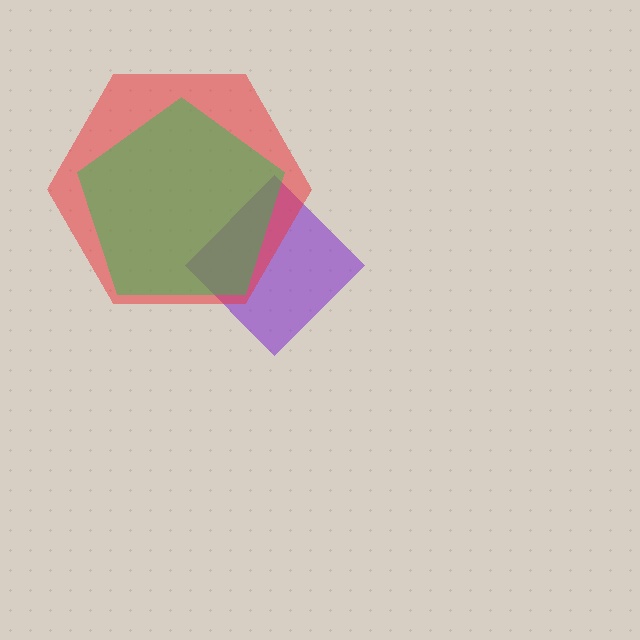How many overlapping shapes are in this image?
There are 3 overlapping shapes in the image.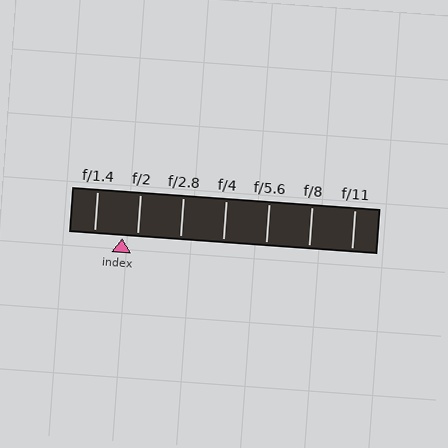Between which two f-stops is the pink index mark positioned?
The index mark is between f/1.4 and f/2.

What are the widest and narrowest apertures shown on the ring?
The widest aperture shown is f/1.4 and the narrowest is f/11.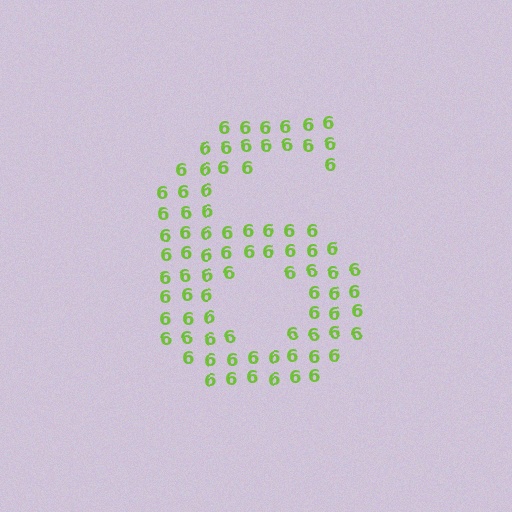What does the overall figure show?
The overall figure shows the digit 6.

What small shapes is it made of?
It is made of small digit 6's.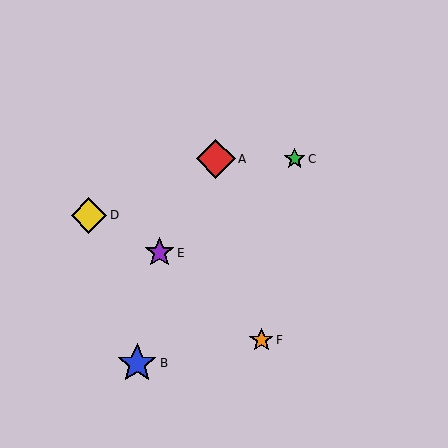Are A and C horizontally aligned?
Yes, both are at y≈159.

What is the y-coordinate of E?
Object E is at y≈253.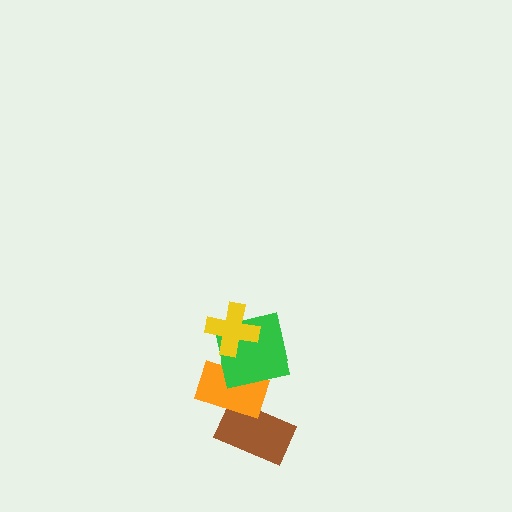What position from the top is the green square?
The green square is 2nd from the top.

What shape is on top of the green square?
The yellow cross is on top of the green square.